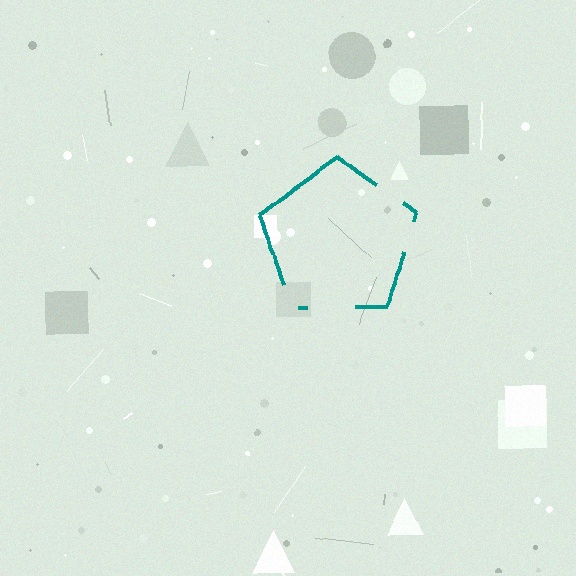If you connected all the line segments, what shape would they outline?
They would outline a pentagon.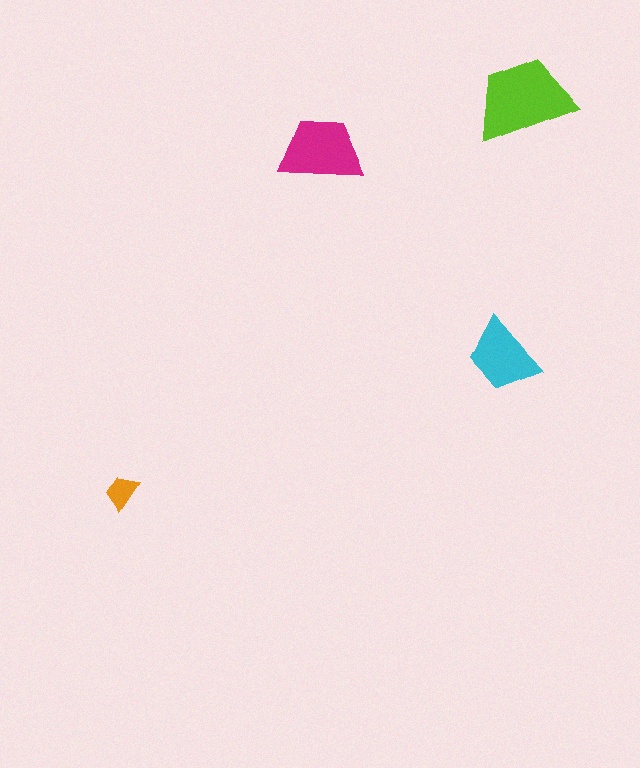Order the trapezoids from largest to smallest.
the lime one, the magenta one, the cyan one, the orange one.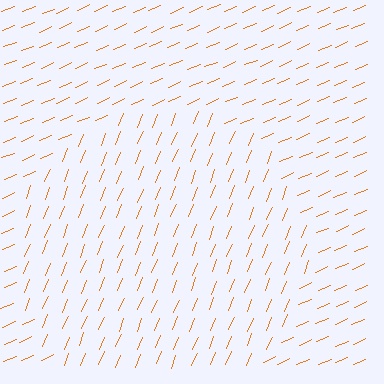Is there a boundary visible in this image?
Yes, there is a texture boundary formed by a change in line orientation.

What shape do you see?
I see a circle.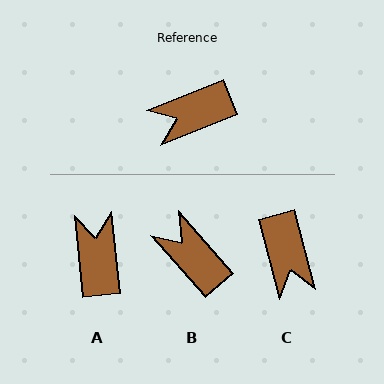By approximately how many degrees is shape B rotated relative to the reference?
Approximately 70 degrees clockwise.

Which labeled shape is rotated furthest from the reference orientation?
A, about 106 degrees away.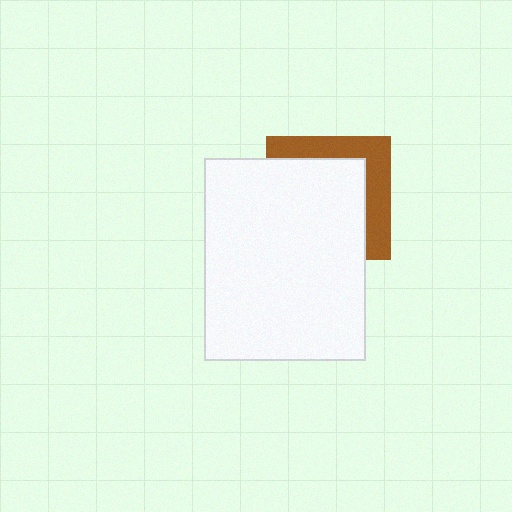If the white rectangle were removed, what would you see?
You would see the complete brown square.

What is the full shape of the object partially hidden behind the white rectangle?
The partially hidden object is a brown square.